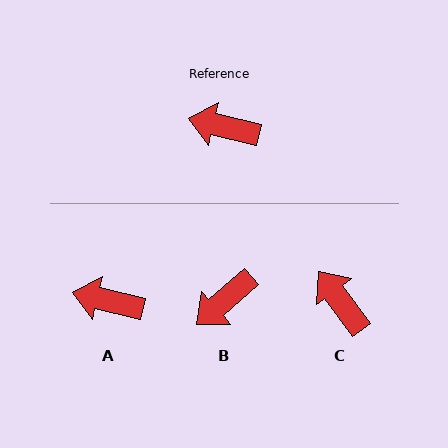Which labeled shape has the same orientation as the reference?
A.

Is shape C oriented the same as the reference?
No, it is off by about 41 degrees.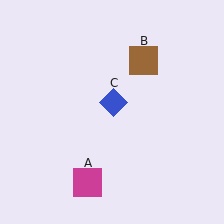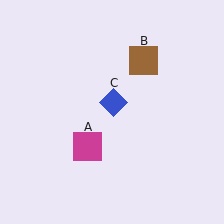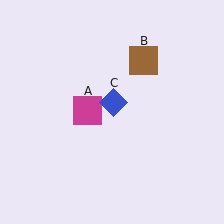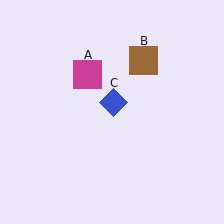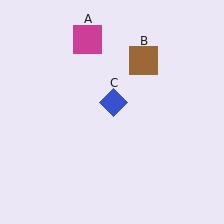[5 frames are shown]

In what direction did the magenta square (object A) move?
The magenta square (object A) moved up.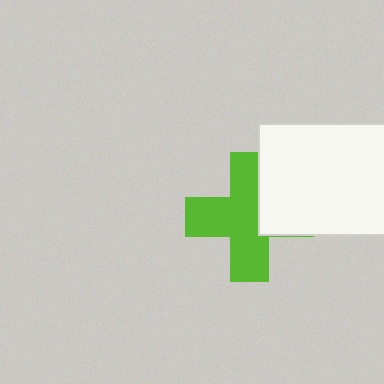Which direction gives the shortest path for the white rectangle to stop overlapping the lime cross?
Moving right gives the shortest separation.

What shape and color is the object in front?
The object in front is a white rectangle.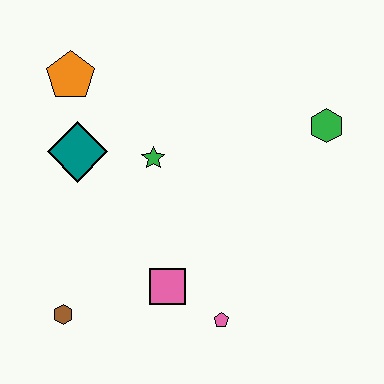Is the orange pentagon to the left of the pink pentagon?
Yes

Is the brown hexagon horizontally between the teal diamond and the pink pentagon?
No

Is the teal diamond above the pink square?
Yes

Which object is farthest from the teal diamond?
The green hexagon is farthest from the teal diamond.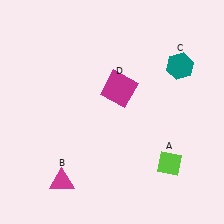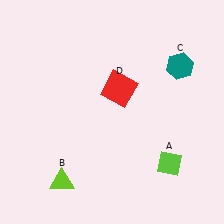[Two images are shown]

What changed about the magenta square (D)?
In Image 1, D is magenta. In Image 2, it changed to red.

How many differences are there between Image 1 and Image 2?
There are 2 differences between the two images.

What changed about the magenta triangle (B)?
In Image 1, B is magenta. In Image 2, it changed to lime.